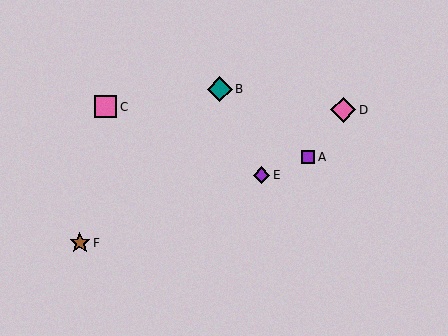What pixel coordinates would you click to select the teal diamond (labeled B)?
Click at (220, 89) to select the teal diamond B.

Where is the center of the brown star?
The center of the brown star is at (80, 243).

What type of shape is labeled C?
Shape C is a pink square.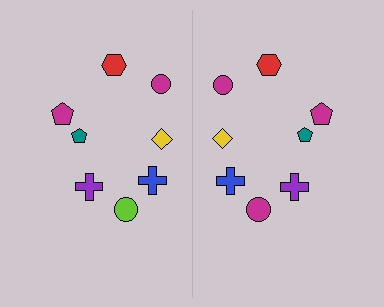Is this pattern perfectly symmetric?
No, the pattern is not perfectly symmetric. The magenta circle on the right side breaks the symmetry — its mirror counterpart is lime.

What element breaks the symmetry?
The magenta circle on the right side breaks the symmetry — its mirror counterpart is lime.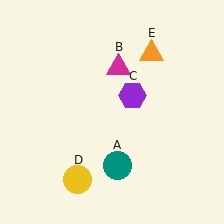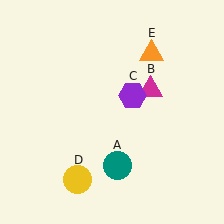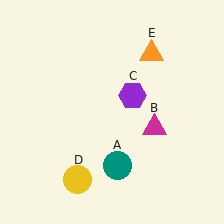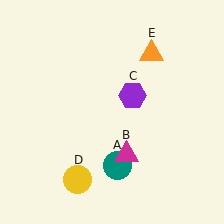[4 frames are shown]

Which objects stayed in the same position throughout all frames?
Teal circle (object A) and purple hexagon (object C) and yellow circle (object D) and orange triangle (object E) remained stationary.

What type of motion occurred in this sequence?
The magenta triangle (object B) rotated clockwise around the center of the scene.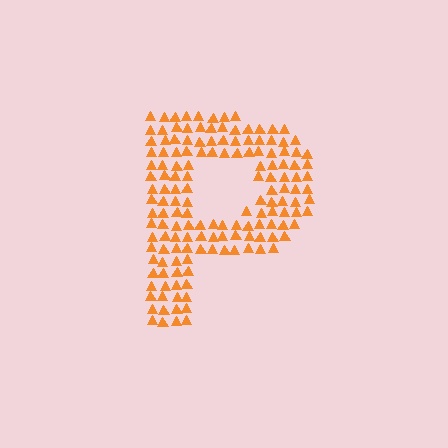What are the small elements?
The small elements are triangles.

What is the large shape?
The large shape is the letter P.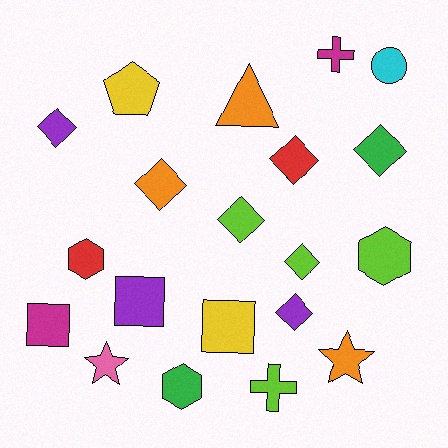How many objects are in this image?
There are 20 objects.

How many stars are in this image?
There are 2 stars.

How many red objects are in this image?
There are 2 red objects.